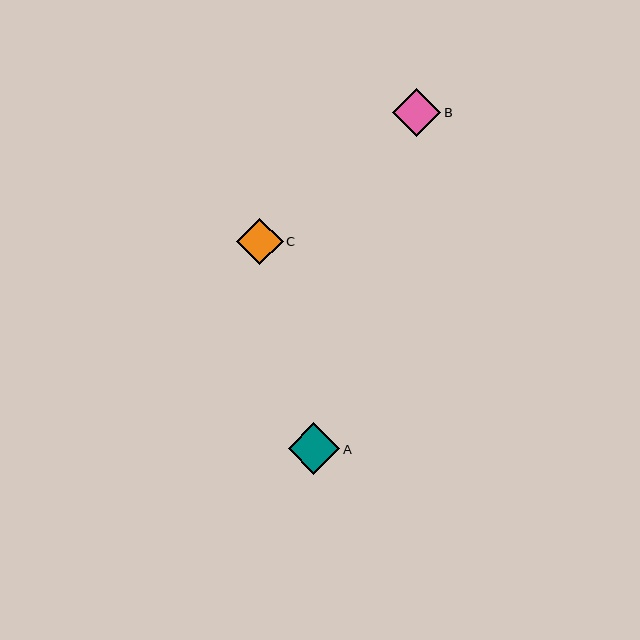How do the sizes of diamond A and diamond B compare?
Diamond A and diamond B are approximately the same size.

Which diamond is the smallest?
Diamond C is the smallest with a size of approximately 46 pixels.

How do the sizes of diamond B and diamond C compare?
Diamond B and diamond C are approximately the same size.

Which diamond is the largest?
Diamond A is the largest with a size of approximately 51 pixels.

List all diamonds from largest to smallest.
From largest to smallest: A, B, C.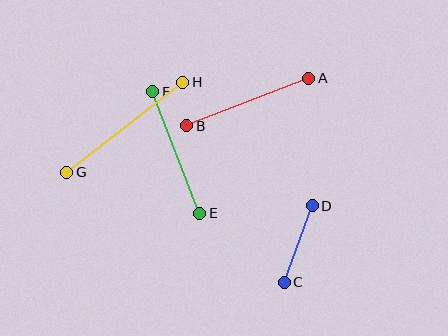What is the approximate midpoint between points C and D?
The midpoint is at approximately (298, 244) pixels.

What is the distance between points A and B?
The distance is approximately 131 pixels.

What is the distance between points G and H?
The distance is approximately 146 pixels.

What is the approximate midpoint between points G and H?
The midpoint is at approximately (125, 127) pixels.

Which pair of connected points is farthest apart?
Points G and H are farthest apart.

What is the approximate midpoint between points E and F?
The midpoint is at approximately (176, 153) pixels.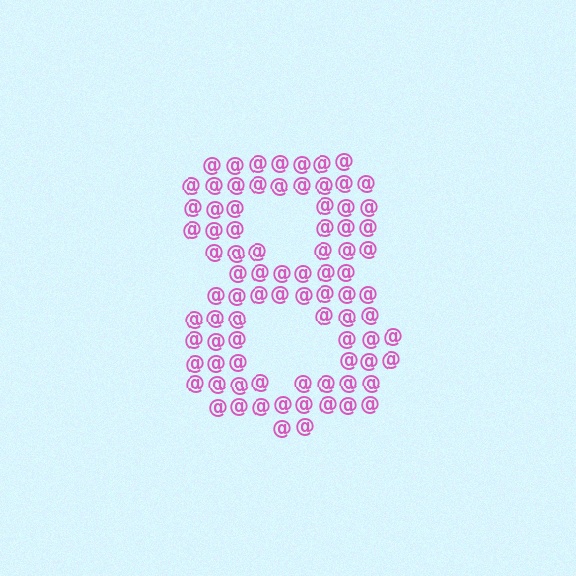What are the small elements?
The small elements are at signs.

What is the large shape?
The large shape is the digit 8.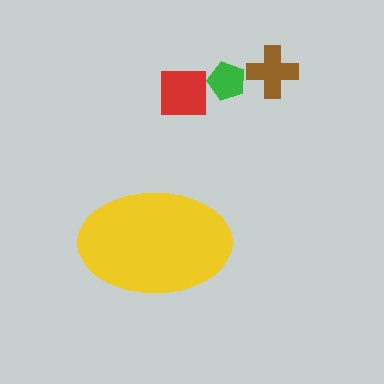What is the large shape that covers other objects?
A yellow ellipse.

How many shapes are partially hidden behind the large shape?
0 shapes are partially hidden.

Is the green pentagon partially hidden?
No, the green pentagon is fully visible.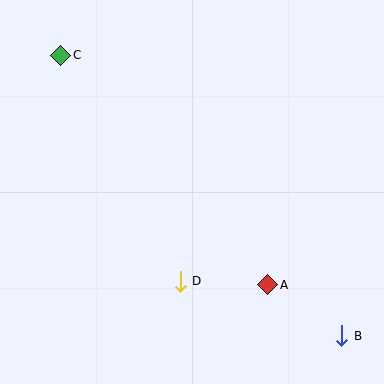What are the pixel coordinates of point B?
Point B is at (342, 336).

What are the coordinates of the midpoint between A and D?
The midpoint between A and D is at (224, 283).